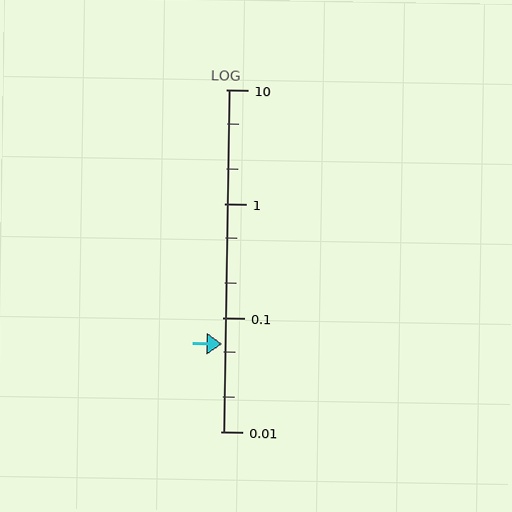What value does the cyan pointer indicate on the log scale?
The pointer indicates approximately 0.059.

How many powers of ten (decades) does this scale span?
The scale spans 3 decades, from 0.01 to 10.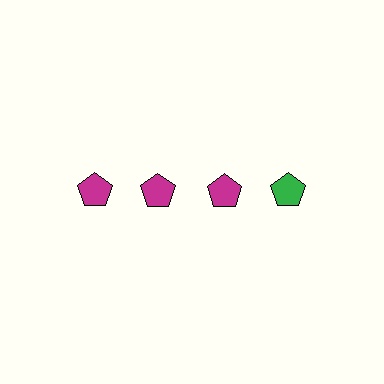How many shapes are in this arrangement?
There are 4 shapes arranged in a grid pattern.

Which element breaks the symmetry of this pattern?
The green pentagon in the top row, second from right column breaks the symmetry. All other shapes are magenta pentagons.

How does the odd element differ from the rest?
It has a different color: green instead of magenta.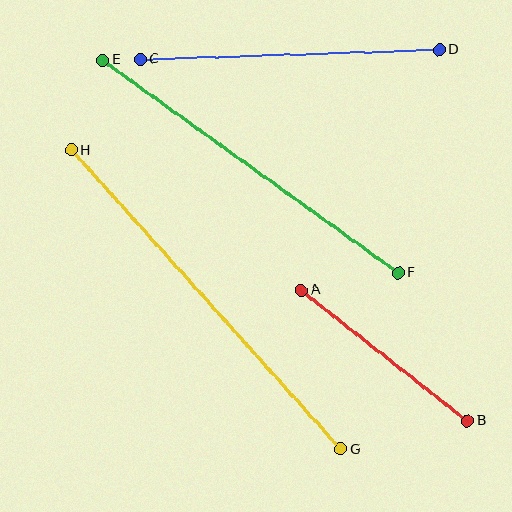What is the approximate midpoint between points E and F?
The midpoint is at approximately (250, 167) pixels.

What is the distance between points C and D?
The distance is approximately 299 pixels.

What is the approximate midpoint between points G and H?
The midpoint is at approximately (206, 300) pixels.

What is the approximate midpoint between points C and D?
The midpoint is at approximately (290, 55) pixels.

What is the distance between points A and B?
The distance is approximately 211 pixels.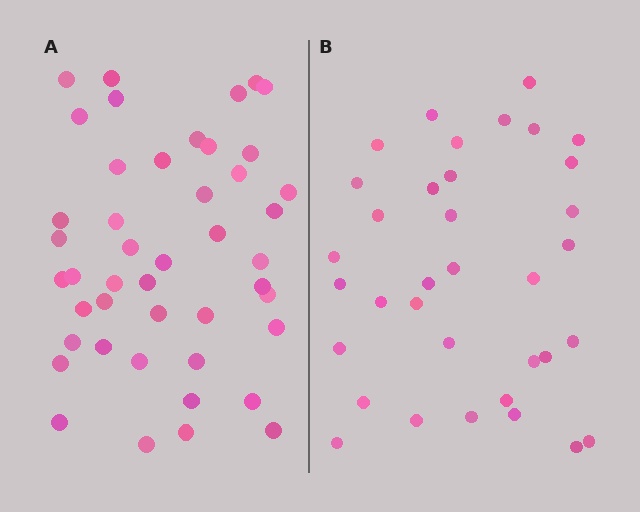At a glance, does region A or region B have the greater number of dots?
Region A (the left region) has more dots.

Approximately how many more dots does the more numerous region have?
Region A has roughly 10 or so more dots than region B.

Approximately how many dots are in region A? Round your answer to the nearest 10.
About 40 dots. (The exact count is 45, which rounds to 40.)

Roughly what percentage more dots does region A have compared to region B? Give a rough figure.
About 30% more.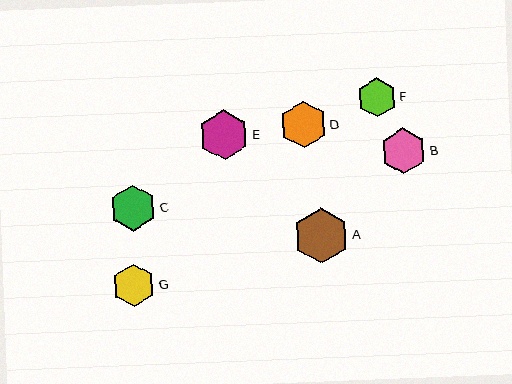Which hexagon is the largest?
Hexagon A is the largest with a size of approximately 55 pixels.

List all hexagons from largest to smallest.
From largest to smallest: A, E, D, C, B, G, F.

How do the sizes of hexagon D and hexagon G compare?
Hexagon D and hexagon G are approximately the same size.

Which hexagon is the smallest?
Hexagon F is the smallest with a size of approximately 39 pixels.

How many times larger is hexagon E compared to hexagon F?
Hexagon E is approximately 1.3 times the size of hexagon F.